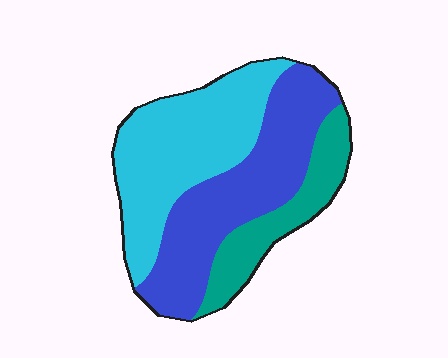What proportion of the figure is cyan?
Cyan takes up about two fifths (2/5) of the figure.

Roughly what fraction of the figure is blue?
Blue takes up between a third and a half of the figure.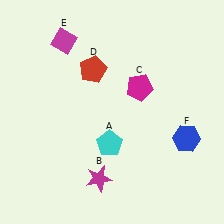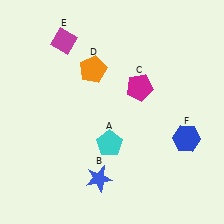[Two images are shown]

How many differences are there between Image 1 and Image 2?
There are 2 differences between the two images.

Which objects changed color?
B changed from magenta to blue. D changed from red to orange.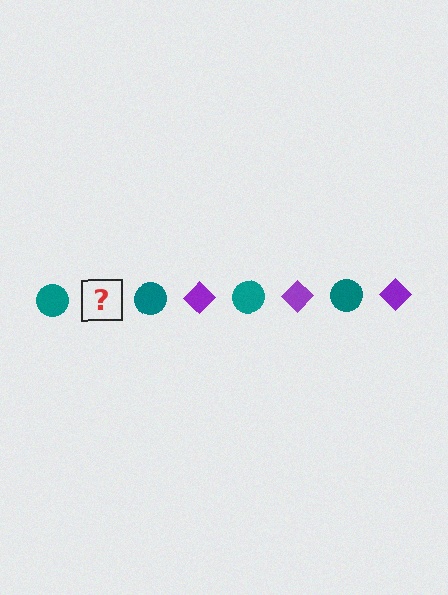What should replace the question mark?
The question mark should be replaced with a purple diamond.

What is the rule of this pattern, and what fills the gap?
The rule is that the pattern alternates between teal circle and purple diamond. The gap should be filled with a purple diamond.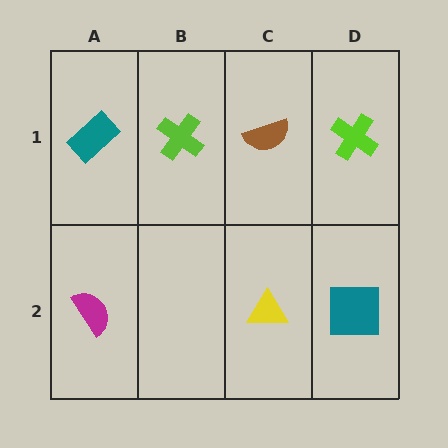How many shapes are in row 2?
3 shapes.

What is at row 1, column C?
A brown semicircle.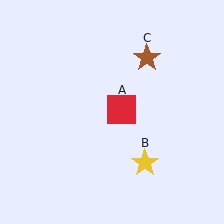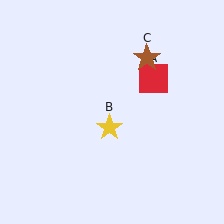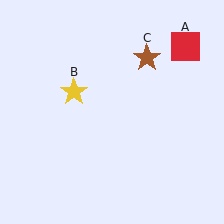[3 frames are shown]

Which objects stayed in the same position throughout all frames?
Brown star (object C) remained stationary.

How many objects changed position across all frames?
2 objects changed position: red square (object A), yellow star (object B).